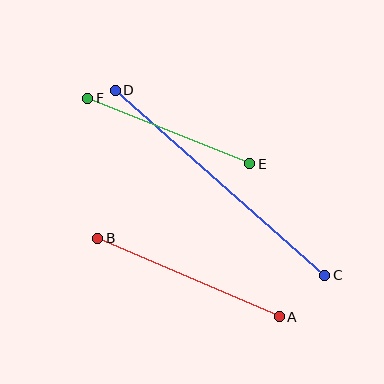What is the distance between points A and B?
The distance is approximately 198 pixels.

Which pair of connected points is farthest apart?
Points C and D are farthest apart.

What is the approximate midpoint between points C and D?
The midpoint is at approximately (220, 183) pixels.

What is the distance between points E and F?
The distance is approximately 174 pixels.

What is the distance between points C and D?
The distance is approximately 279 pixels.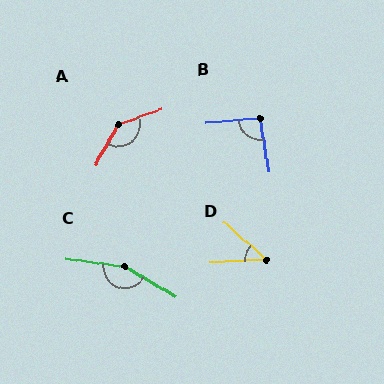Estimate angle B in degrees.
Approximately 94 degrees.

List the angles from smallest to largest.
D (45°), B (94°), A (138°), C (157°).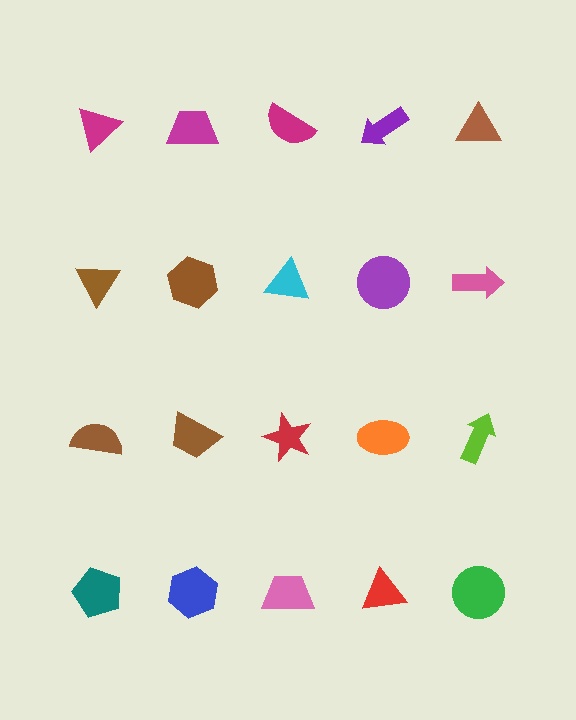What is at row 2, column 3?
A cyan triangle.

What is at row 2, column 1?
A brown triangle.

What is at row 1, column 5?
A brown triangle.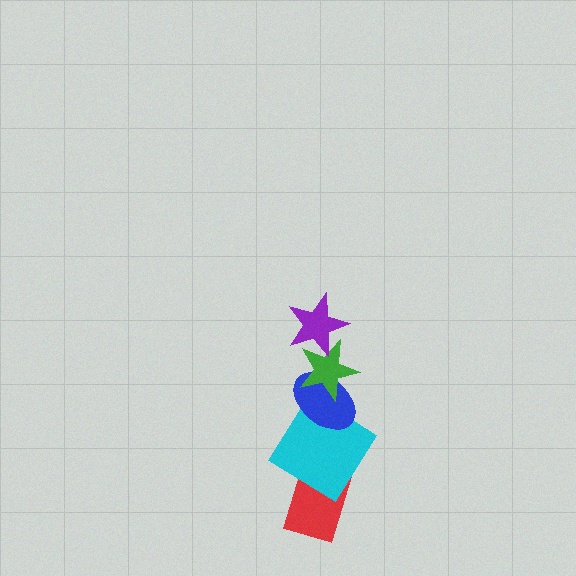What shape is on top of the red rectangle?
The cyan diamond is on top of the red rectangle.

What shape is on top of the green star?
The purple star is on top of the green star.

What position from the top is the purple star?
The purple star is 1st from the top.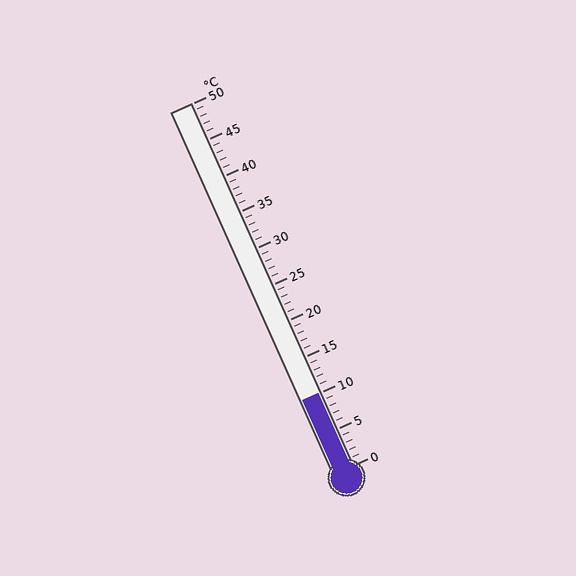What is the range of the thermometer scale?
The thermometer scale ranges from 0°C to 50°C.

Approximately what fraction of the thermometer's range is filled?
The thermometer is filled to approximately 20% of its range.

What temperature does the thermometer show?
The thermometer shows approximately 10°C.